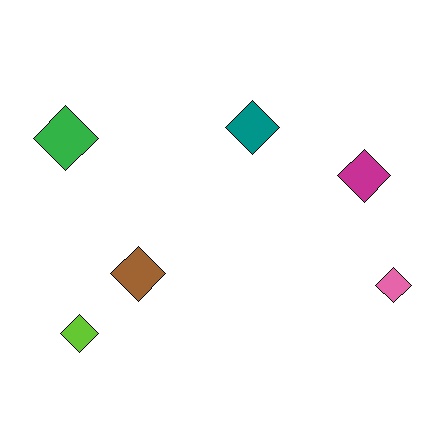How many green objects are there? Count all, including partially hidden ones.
There is 1 green object.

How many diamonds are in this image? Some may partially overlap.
There are 6 diamonds.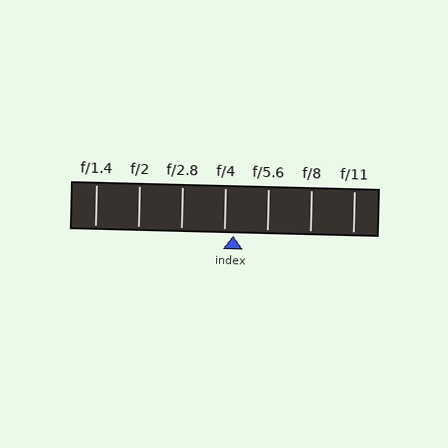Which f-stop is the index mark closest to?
The index mark is closest to f/4.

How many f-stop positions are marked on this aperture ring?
There are 7 f-stop positions marked.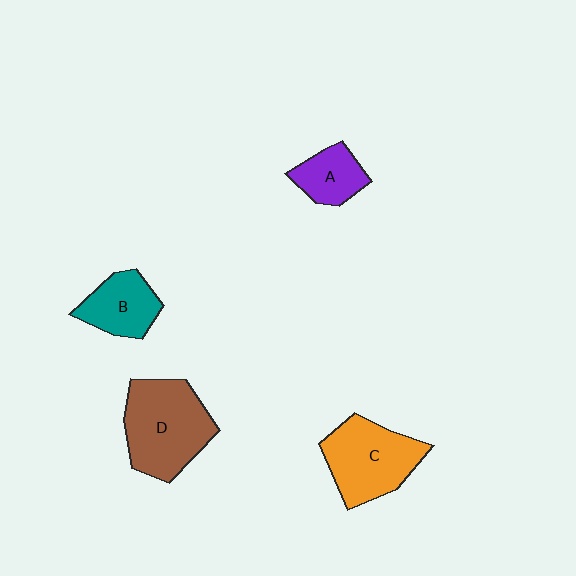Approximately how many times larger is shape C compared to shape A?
Approximately 1.9 times.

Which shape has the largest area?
Shape D (brown).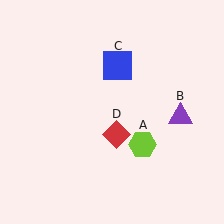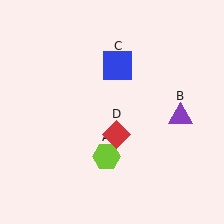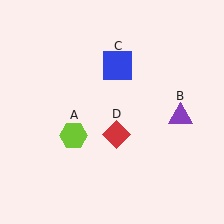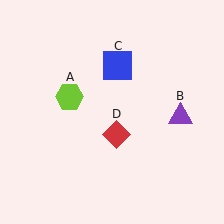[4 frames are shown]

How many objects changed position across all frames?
1 object changed position: lime hexagon (object A).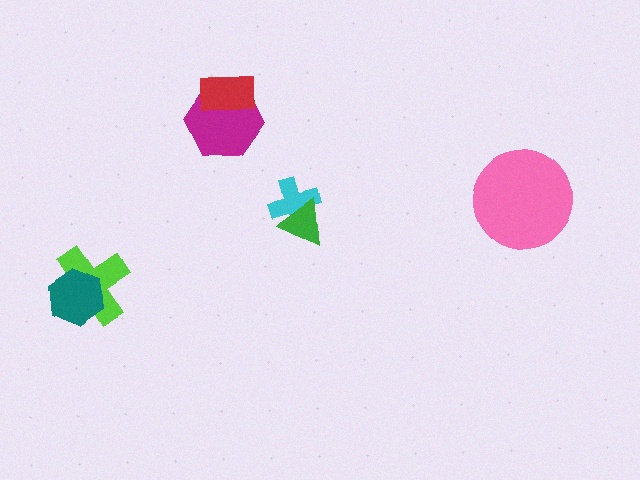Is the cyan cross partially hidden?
Yes, it is partially covered by another shape.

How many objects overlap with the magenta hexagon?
1 object overlaps with the magenta hexagon.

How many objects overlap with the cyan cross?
1 object overlaps with the cyan cross.